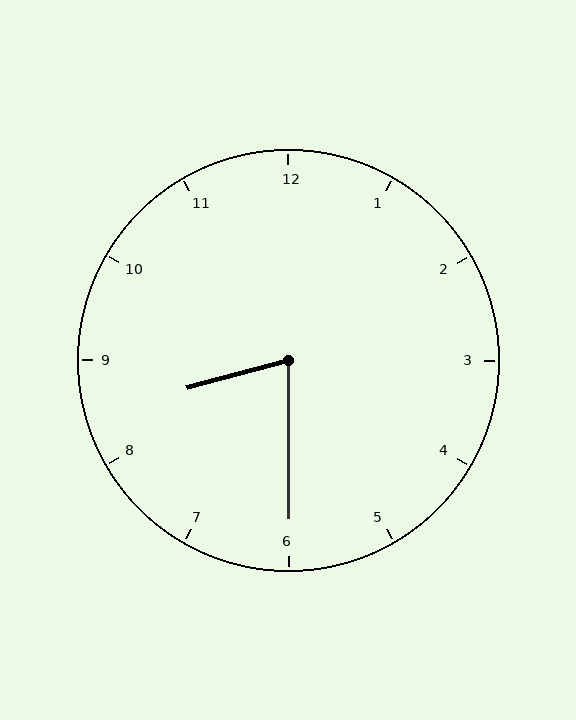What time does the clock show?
8:30.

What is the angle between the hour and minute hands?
Approximately 75 degrees.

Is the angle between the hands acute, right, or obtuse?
It is acute.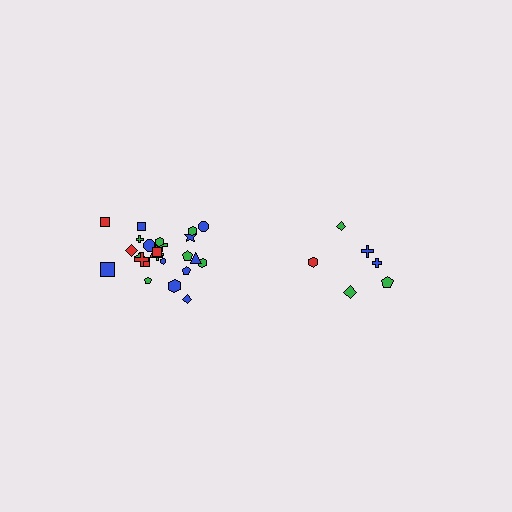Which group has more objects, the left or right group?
The left group.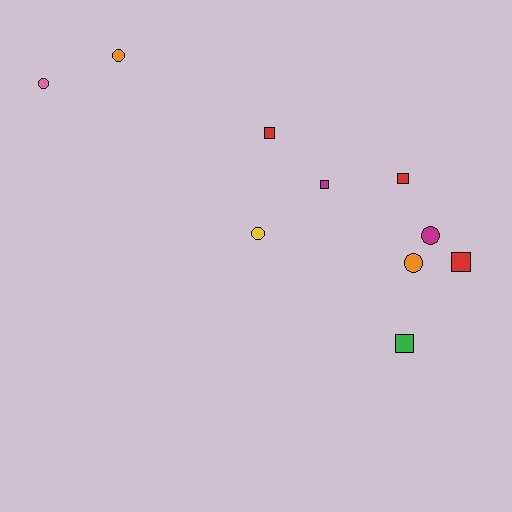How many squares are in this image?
There are 5 squares.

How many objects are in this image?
There are 10 objects.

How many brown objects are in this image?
There are no brown objects.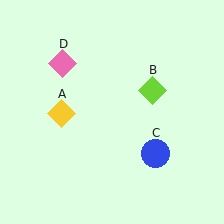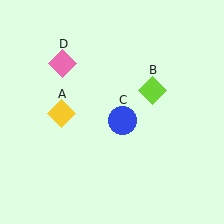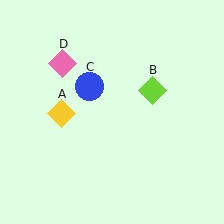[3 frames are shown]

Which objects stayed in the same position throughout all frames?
Yellow diamond (object A) and lime diamond (object B) and pink diamond (object D) remained stationary.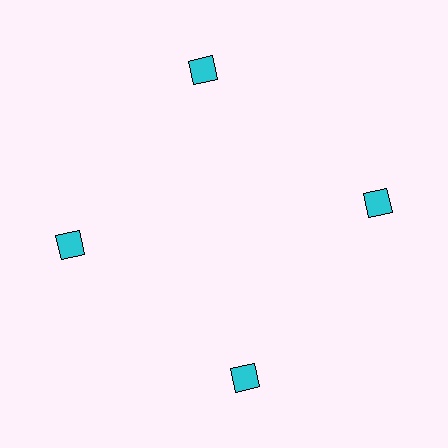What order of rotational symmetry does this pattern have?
This pattern has 4-fold rotational symmetry.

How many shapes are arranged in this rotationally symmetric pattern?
There are 4 shapes, arranged in 4 groups of 1.